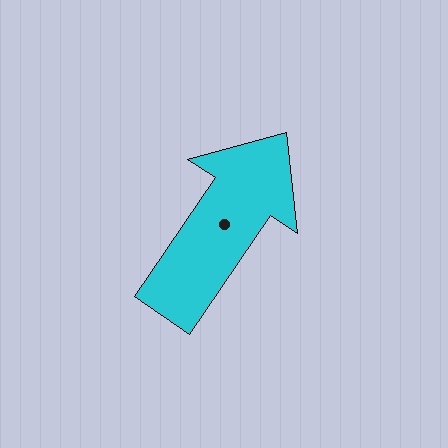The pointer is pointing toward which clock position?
Roughly 1 o'clock.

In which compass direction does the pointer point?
Northeast.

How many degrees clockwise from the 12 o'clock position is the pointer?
Approximately 34 degrees.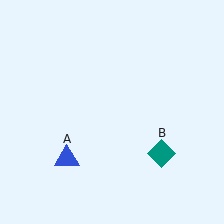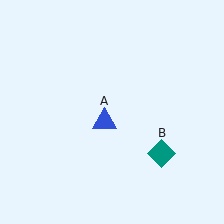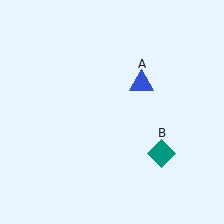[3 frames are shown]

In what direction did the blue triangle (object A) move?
The blue triangle (object A) moved up and to the right.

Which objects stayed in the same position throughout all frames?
Teal diamond (object B) remained stationary.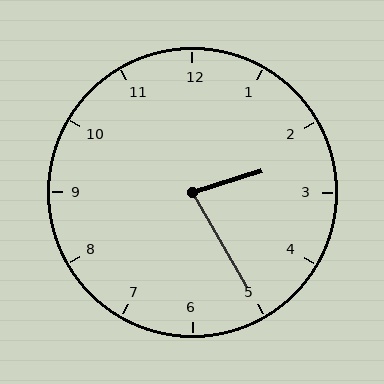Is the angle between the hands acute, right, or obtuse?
It is acute.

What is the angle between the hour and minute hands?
Approximately 78 degrees.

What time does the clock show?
2:25.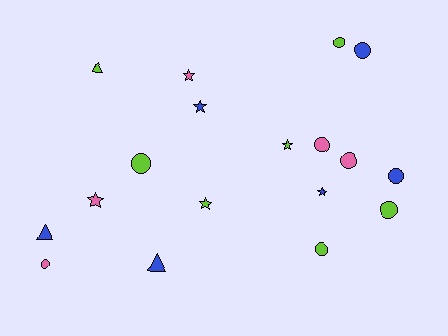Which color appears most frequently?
Lime, with 7 objects.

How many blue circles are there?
There are 2 blue circles.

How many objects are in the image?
There are 18 objects.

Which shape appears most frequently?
Circle, with 9 objects.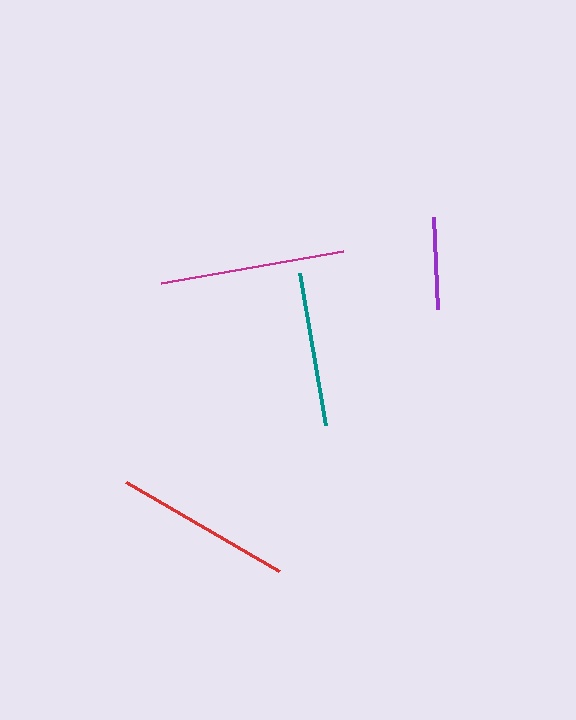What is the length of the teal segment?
The teal segment is approximately 153 pixels long.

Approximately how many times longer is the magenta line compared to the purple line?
The magenta line is approximately 2.0 times the length of the purple line.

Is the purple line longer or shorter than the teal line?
The teal line is longer than the purple line.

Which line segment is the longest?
The magenta line is the longest at approximately 184 pixels.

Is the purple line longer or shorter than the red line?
The red line is longer than the purple line.